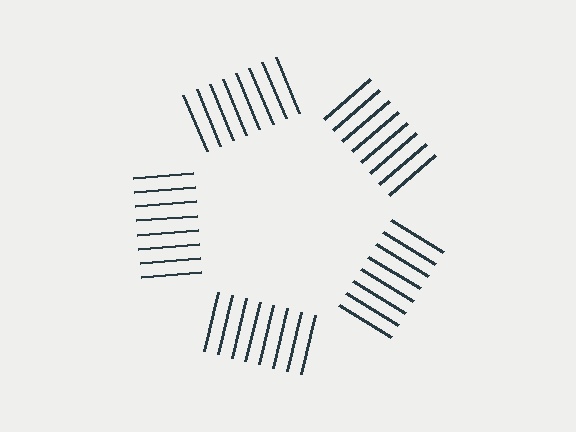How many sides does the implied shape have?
5 sides — the line-ends trace a pentagon.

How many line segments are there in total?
40 — 8 along each of the 5 edges.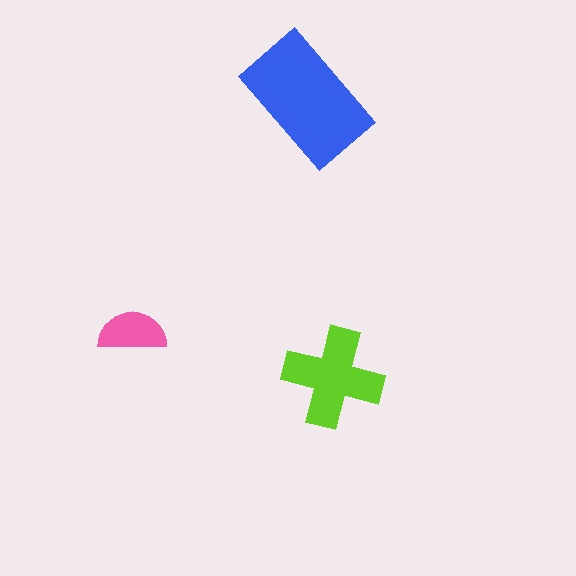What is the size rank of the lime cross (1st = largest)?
2nd.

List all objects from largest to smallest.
The blue rectangle, the lime cross, the pink semicircle.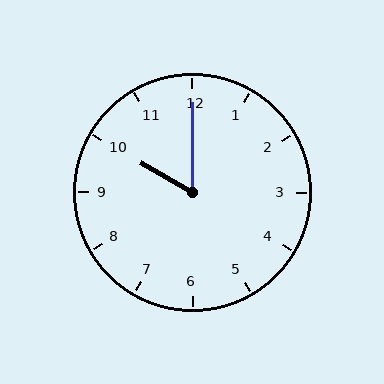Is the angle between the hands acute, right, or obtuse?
It is acute.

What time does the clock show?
10:00.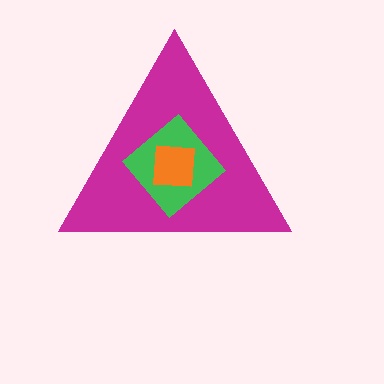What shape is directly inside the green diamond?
The orange square.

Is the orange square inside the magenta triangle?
Yes.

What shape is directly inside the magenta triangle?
The green diamond.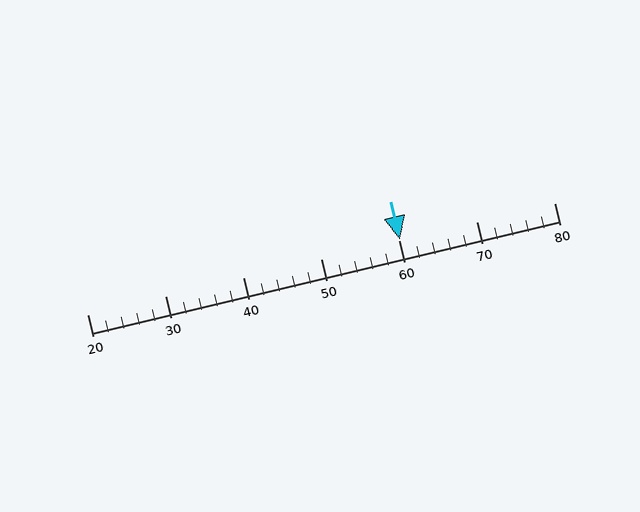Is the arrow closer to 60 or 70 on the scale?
The arrow is closer to 60.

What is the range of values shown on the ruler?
The ruler shows values from 20 to 80.